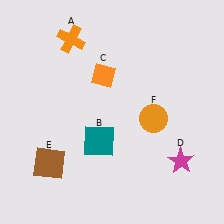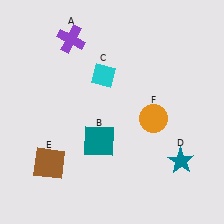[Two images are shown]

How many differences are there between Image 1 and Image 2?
There are 3 differences between the two images.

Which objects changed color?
A changed from orange to purple. C changed from orange to cyan. D changed from magenta to teal.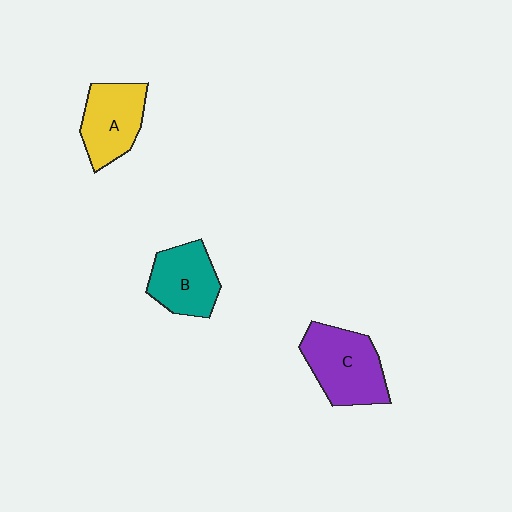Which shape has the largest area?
Shape C (purple).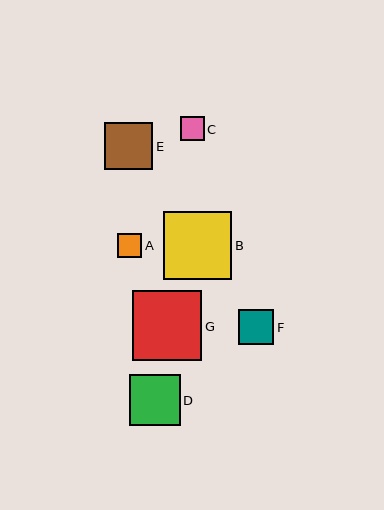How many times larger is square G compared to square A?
Square G is approximately 2.9 times the size of square A.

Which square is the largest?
Square G is the largest with a size of approximately 69 pixels.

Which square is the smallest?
Square A is the smallest with a size of approximately 24 pixels.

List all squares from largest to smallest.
From largest to smallest: G, B, D, E, F, C, A.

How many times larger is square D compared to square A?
Square D is approximately 2.1 times the size of square A.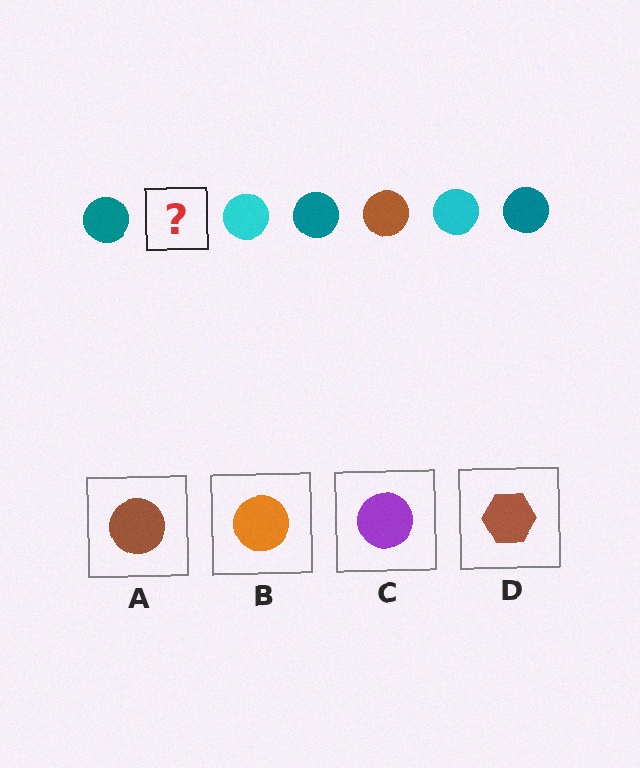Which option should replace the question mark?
Option A.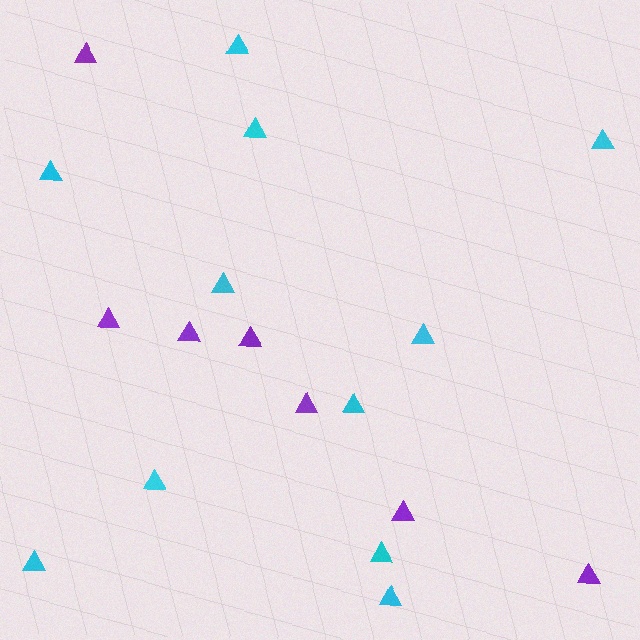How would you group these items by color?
There are 2 groups: one group of cyan triangles (11) and one group of purple triangles (7).